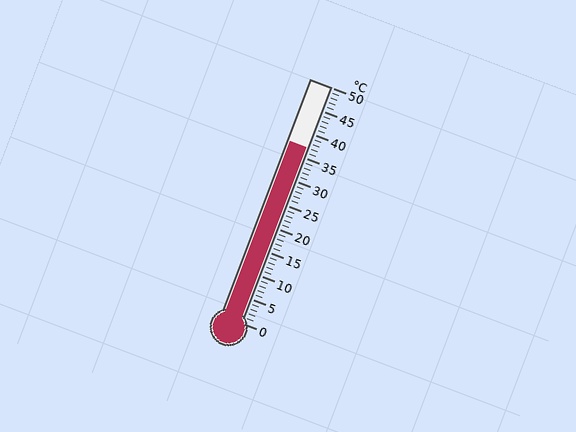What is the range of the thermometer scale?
The thermometer scale ranges from 0°C to 50°C.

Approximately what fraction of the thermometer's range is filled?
The thermometer is filled to approximately 75% of its range.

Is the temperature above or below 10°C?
The temperature is above 10°C.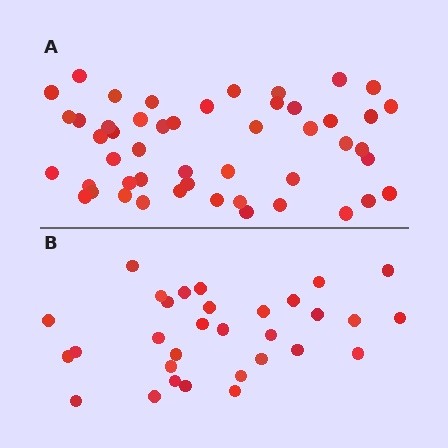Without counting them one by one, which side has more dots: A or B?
Region A (the top region) has more dots.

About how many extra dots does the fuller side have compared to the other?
Region A has approximately 20 more dots than region B.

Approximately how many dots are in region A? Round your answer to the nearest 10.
About 50 dots. (The exact count is 49, which rounds to 50.)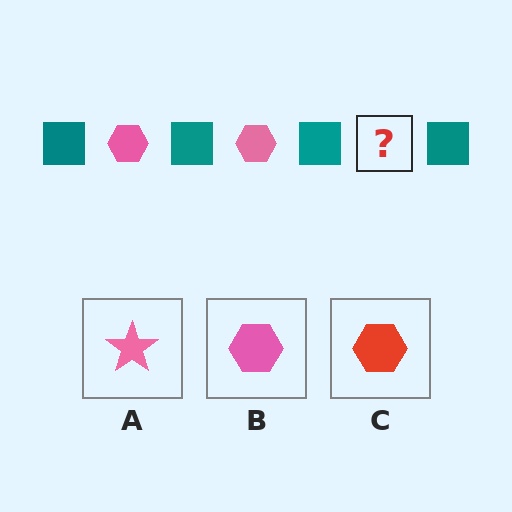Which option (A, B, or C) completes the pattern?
B.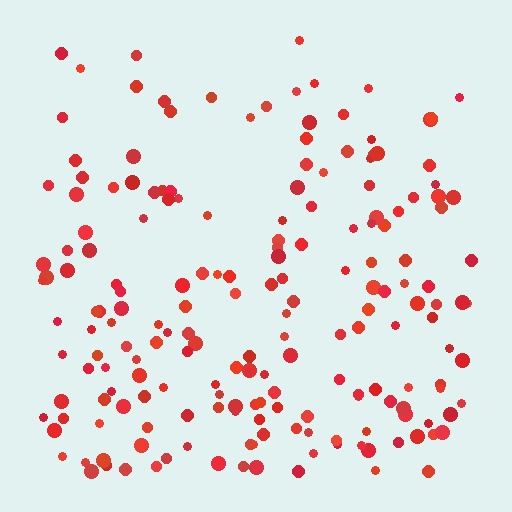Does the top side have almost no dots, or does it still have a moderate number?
Still a moderate number, just noticeably fewer than the bottom.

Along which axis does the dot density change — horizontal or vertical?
Vertical.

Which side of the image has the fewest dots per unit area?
The top.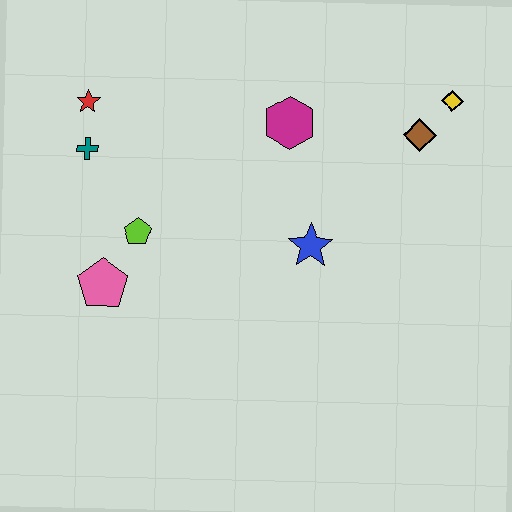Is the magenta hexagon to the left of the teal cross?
No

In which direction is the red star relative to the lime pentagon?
The red star is above the lime pentagon.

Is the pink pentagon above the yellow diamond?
No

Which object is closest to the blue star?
The magenta hexagon is closest to the blue star.